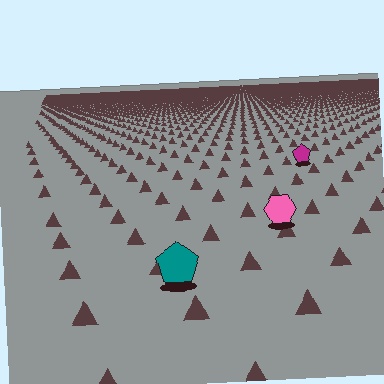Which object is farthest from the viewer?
The magenta pentagon is farthest from the viewer. It appears smaller and the ground texture around it is denser.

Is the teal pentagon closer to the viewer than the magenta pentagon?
Yes. The teal pentagon is closer — you can tell from the texture gradient: the ground texture is coarser near it.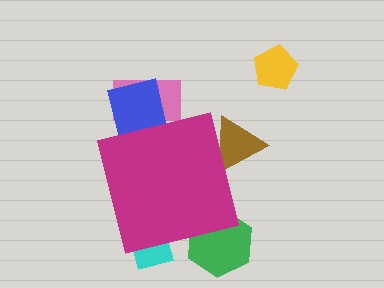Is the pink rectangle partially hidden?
Yes, the pink rectangle is partially hidden behind the magenta square.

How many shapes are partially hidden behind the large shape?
5 shapes are partially hidden.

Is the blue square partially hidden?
Yes, the blue square is partially hidden behind the magenta square.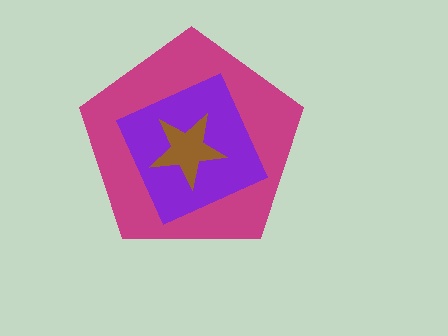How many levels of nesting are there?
3.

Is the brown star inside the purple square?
Yes.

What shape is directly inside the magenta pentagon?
The purple square.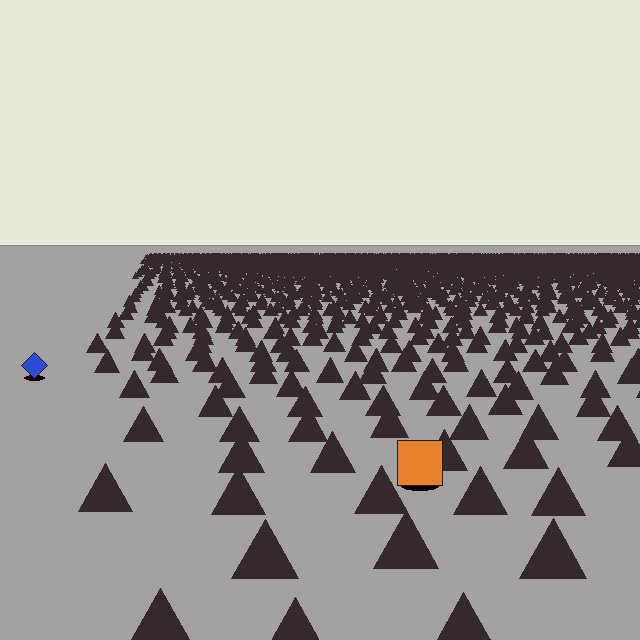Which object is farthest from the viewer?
The blue diamond is farthest from the viewer. It appears smaller and the ground texture around it is denser.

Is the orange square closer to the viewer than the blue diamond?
Yes. The orange square is closer — you can tell from the texture gradient: the ground texture is coarser near it.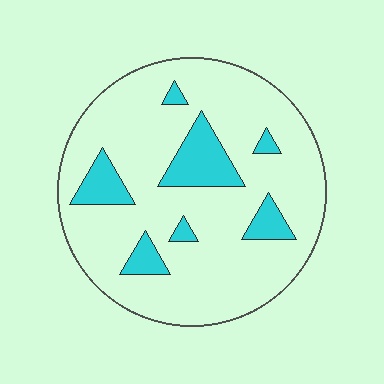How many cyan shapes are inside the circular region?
7.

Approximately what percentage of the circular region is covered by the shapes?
Approximately 15%.